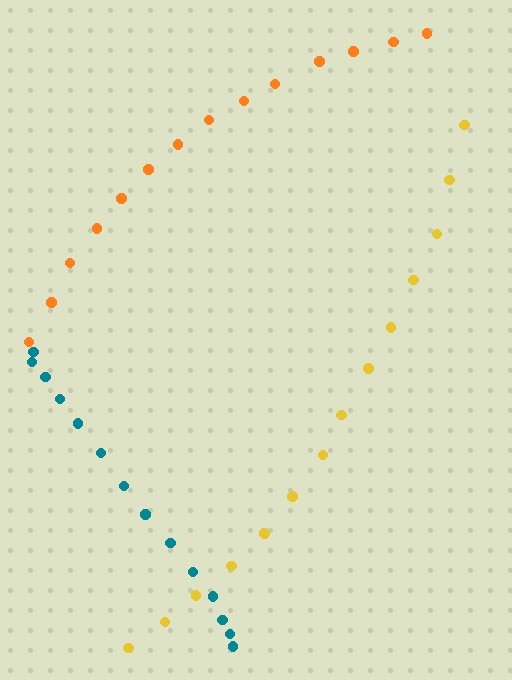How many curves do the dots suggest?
There are 3 distinct paths.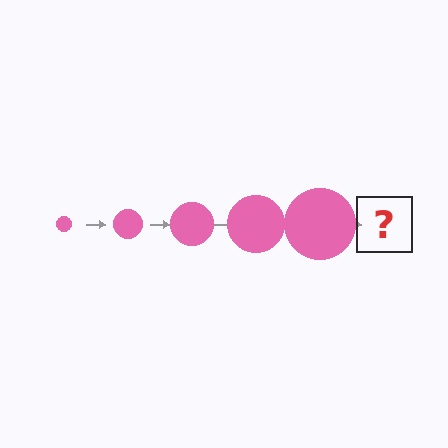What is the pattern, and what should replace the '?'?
The pattern is that the circle gets progressively larger each step. The '?' should be a pink circle, larger than the previous one.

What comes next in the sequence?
The next element should be a pink circle, larger than the previous one.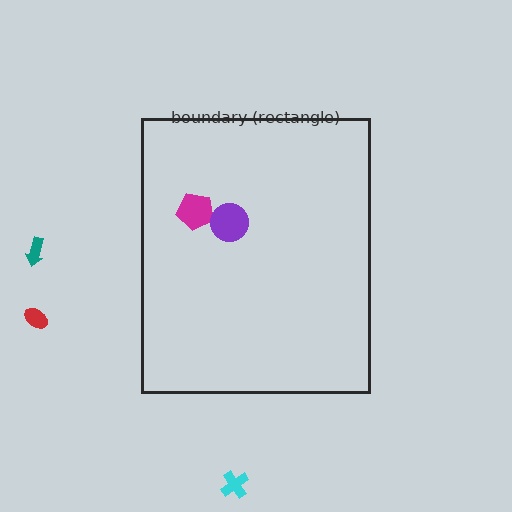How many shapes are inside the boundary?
2 inside, 3 outside.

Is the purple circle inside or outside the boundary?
Inside.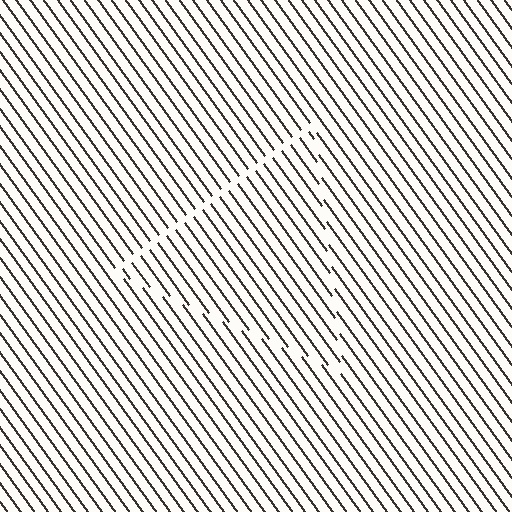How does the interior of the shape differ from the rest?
The interior of the shape contains the same grating, shifted by half a period — the contour is defined by the phase discontinuity where line-ends from the inner and outer gratings abut.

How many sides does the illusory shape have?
3 sides — the line-ends trace a triangle.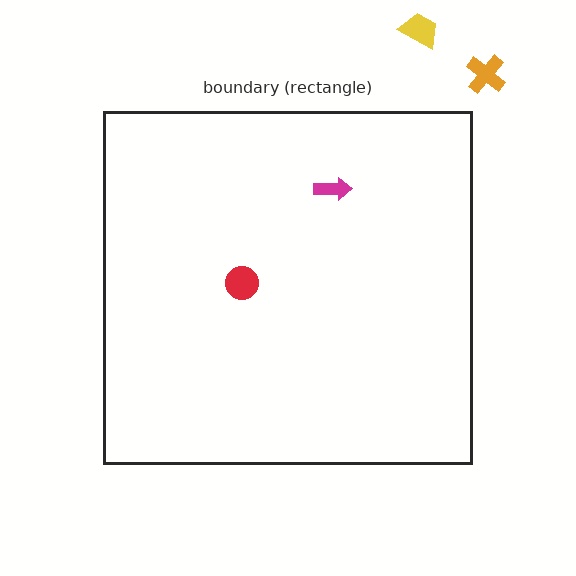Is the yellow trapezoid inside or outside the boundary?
Outside.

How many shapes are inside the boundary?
2 inside, 2 outside.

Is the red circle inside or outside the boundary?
Inside.